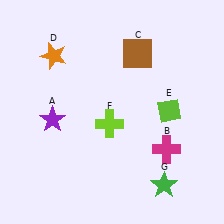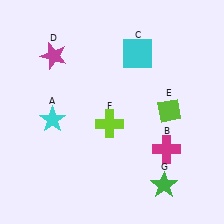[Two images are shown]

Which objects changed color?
A changed from purple to cyan. C changed from brown to cyan. D changed from orange to magenta.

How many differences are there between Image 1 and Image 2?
There are 3 differences between the two images.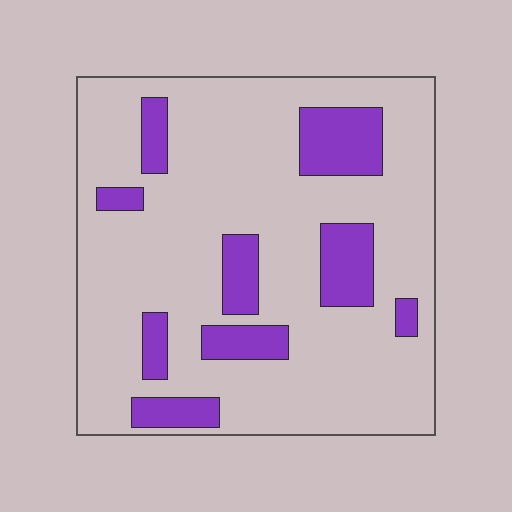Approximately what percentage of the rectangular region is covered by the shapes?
Approximately 20%.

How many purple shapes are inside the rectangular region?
9.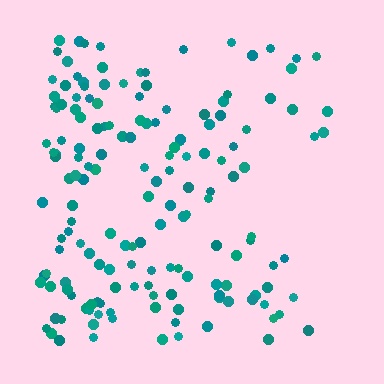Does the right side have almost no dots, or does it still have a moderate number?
Still a moderate number, just noticeably fewer than the left.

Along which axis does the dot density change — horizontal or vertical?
Horizontal.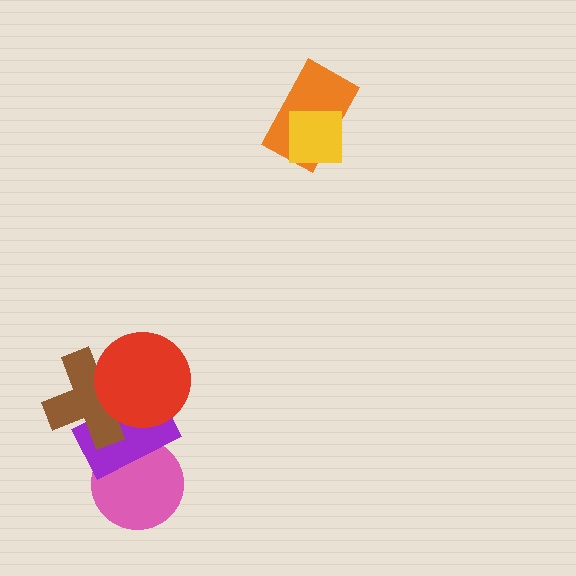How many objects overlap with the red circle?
2 objects overlap with the red circle.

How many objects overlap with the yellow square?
1 object overlaps with the yellow square.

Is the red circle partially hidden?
No, no other shape covers it.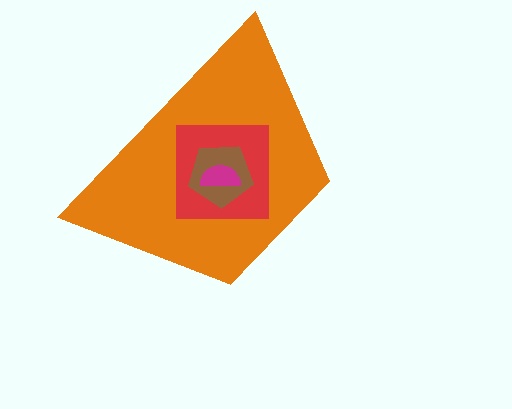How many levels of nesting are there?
4.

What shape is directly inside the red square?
The brown pentagon.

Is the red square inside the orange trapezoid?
Yes.